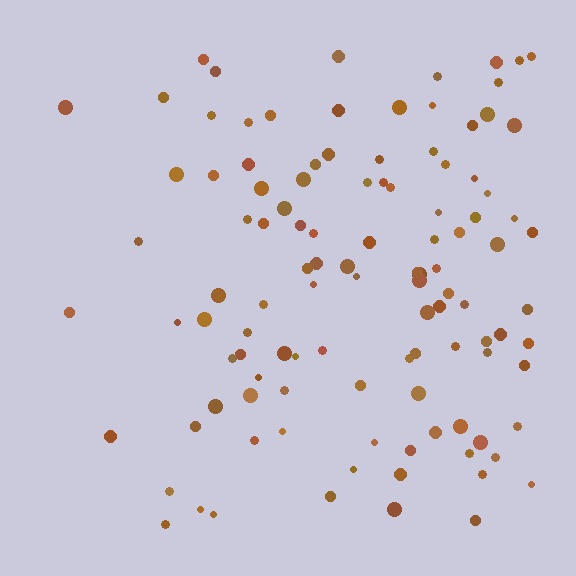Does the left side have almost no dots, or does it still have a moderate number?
Still a moderate number, just noticeably fewer than the right.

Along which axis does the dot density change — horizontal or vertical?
Horizontal.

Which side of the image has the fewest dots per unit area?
The left.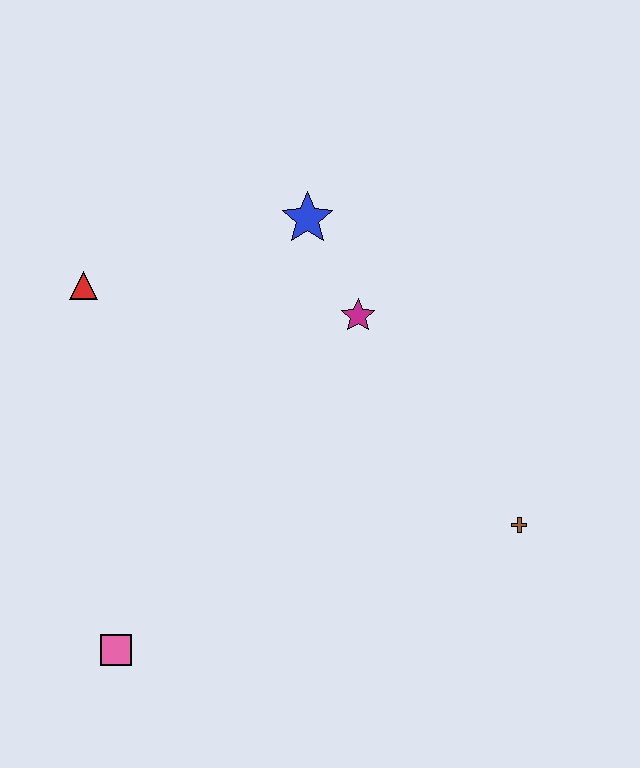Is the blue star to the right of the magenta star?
No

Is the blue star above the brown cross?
Yes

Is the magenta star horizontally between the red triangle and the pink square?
No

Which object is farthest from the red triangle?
The brown cross is farthest from the red triangle.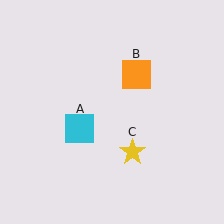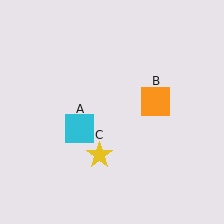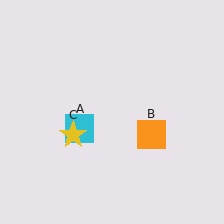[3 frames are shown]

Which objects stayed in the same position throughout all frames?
Cyan square (object A) remained stationary.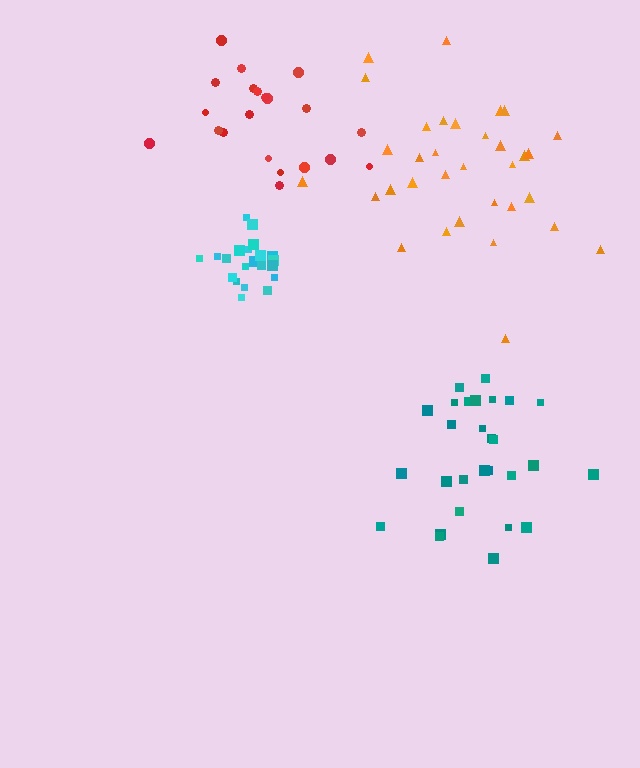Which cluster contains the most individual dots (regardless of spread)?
Orange (33).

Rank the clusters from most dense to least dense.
cyan, teal, orange, red.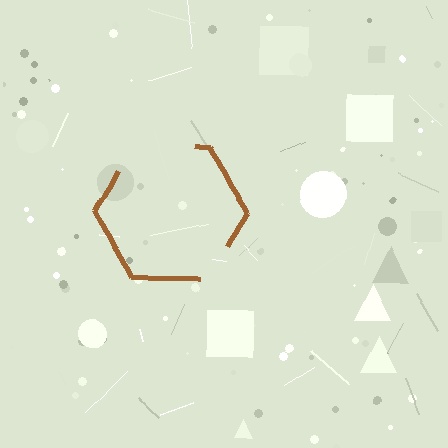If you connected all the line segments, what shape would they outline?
They would outline a hexagon.